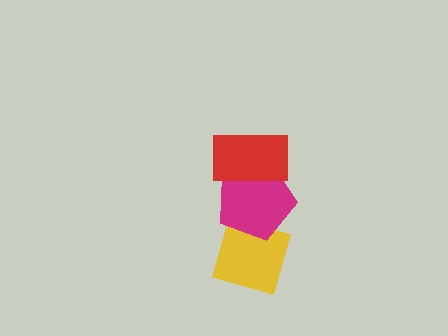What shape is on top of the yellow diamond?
The magenta pentagon is on top of the yellow diamond.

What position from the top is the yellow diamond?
The yellow diamond is 3rd from the top.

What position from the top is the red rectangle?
The red rectangle is 1st from the top.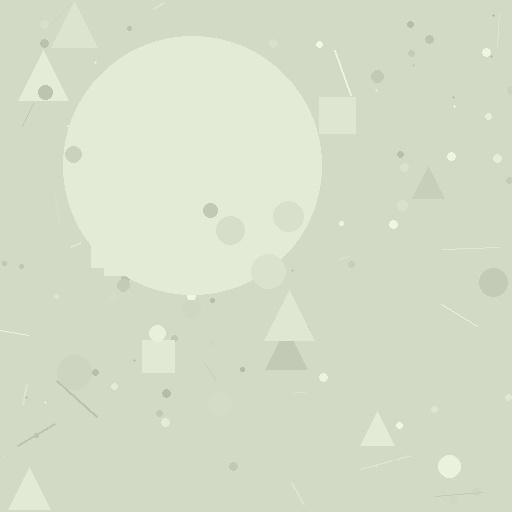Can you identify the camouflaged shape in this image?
The camouflaged shape is a circle.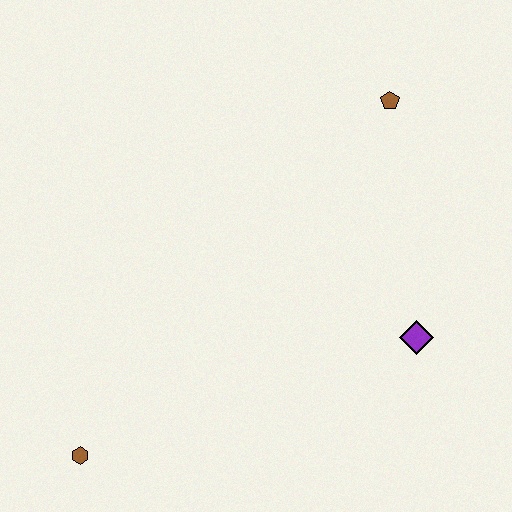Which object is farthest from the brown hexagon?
The brown pentagon is farthest from the brown hexagon.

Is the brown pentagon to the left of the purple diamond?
Yes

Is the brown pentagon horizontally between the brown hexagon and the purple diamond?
Yes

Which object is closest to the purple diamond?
The brown pentagon is closest to the purple diamond.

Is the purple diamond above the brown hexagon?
Yes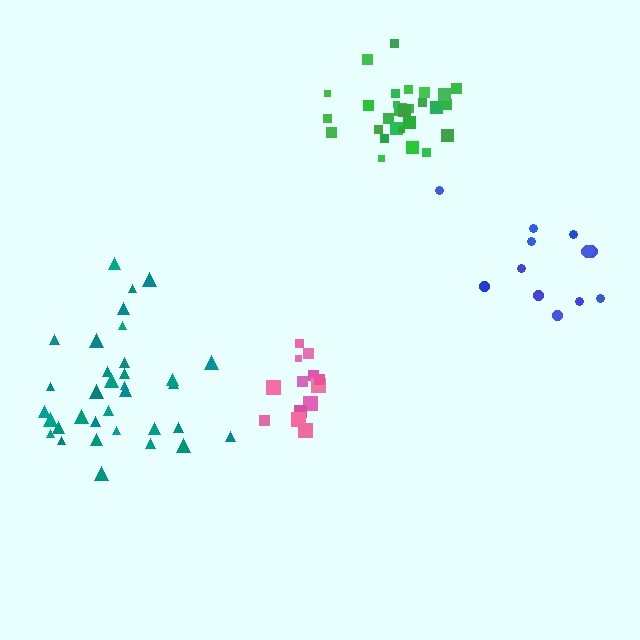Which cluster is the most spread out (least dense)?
Blue.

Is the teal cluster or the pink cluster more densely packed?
Pink.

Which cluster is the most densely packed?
Pink.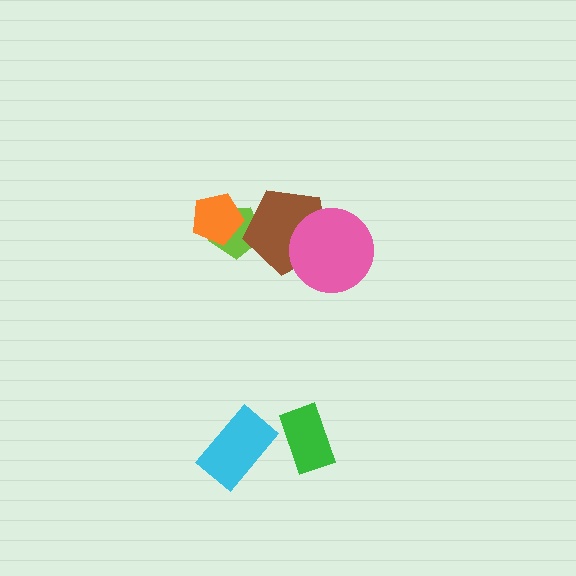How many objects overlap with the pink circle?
1 object overlaps with the pink circle.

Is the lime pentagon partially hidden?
Yes, it is partially covered by another shape.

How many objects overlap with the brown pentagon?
2 objects overlap with the brown pentagon.